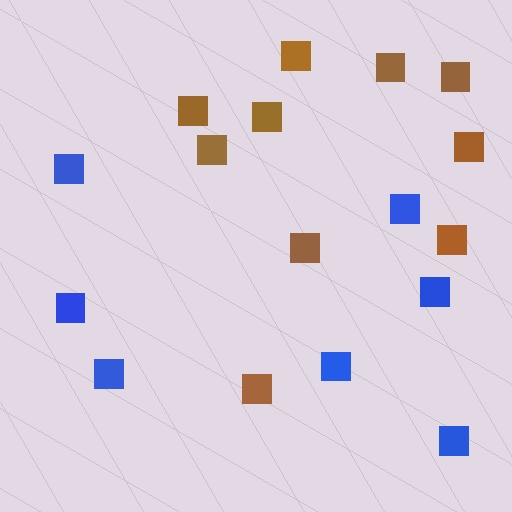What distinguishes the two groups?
There are 2 groups: one group of brown squares (10) and one group of blue squares (7).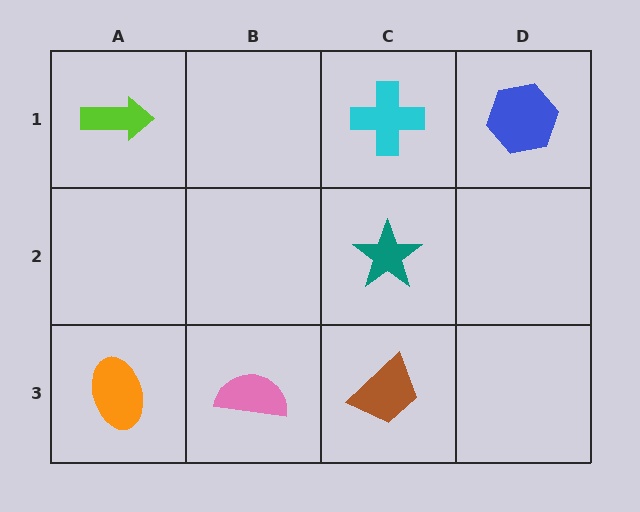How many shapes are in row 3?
3 shapes.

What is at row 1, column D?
A blue hexagon.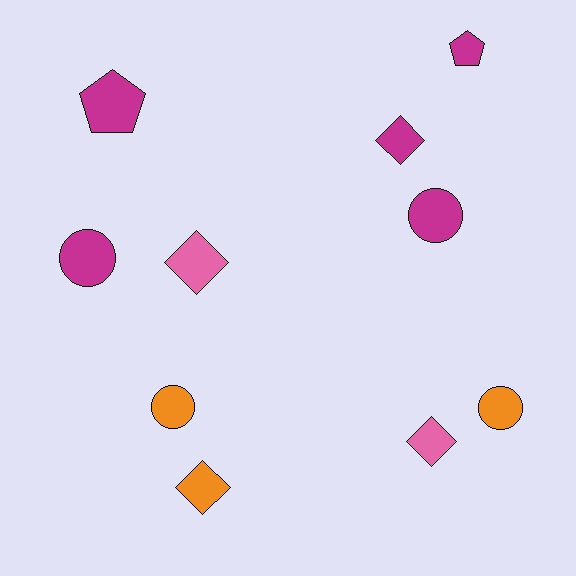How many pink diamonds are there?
There are 2 pink diamonds.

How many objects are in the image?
There are 10 objects.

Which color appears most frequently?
Magenta, with 5 objects.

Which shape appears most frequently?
Diamond, with 4 objects.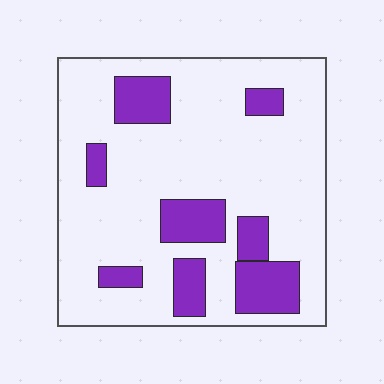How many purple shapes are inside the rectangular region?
8.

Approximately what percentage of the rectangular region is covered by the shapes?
Approximately 20%.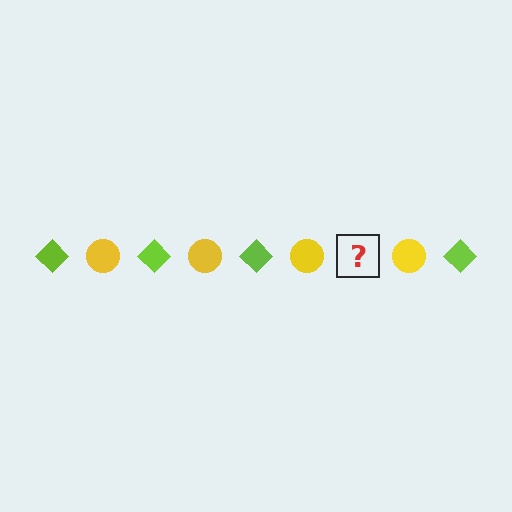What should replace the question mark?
The question mark should be replaced with a lime diamond.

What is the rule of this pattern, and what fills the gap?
The rule is that the pattern alternates between lime diamond and yellow circle. The gap should be filled with a lime diamond.